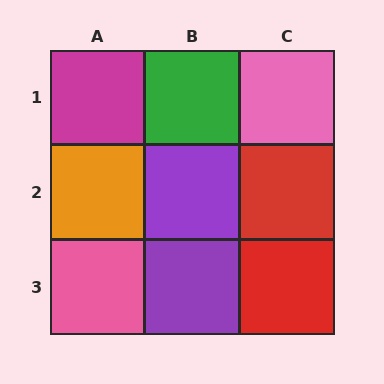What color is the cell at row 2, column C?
Red.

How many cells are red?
2 cells are red.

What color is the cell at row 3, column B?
Purple.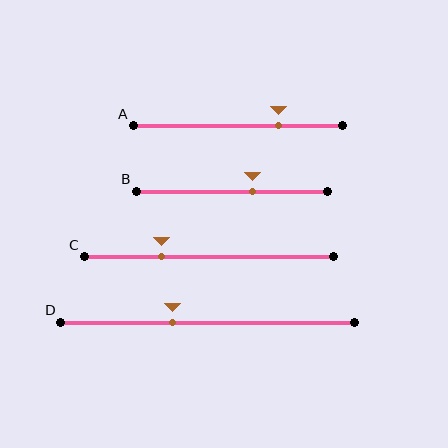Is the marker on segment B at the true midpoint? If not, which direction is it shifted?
No, the marker on segment B is shifted to the right by about 11% of the segment length.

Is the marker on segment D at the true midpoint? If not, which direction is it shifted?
No, the marker on segment D is shifted to the left by about 12% of the segment length.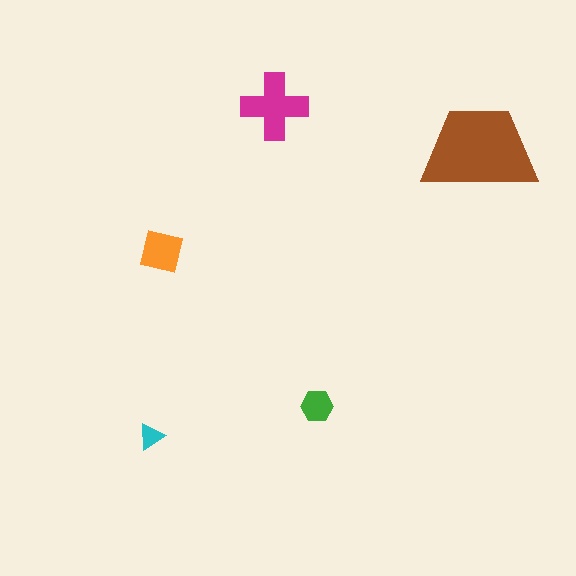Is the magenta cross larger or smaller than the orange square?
Larger.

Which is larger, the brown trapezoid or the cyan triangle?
The brown trapezoid.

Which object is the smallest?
The cyan triangle.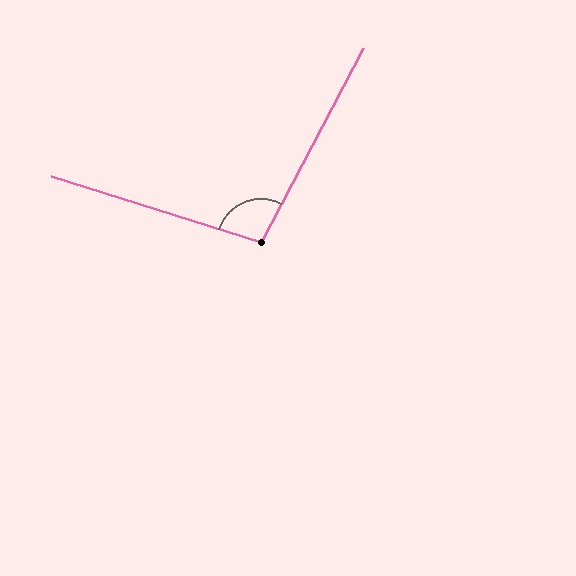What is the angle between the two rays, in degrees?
Approximately 100 degrees.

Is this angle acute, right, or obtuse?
It is obtuse.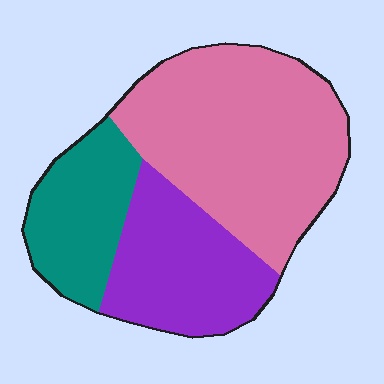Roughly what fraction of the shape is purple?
Purple covers around 30% of the shape.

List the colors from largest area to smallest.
From largest to smallest: pink, purple, teal.